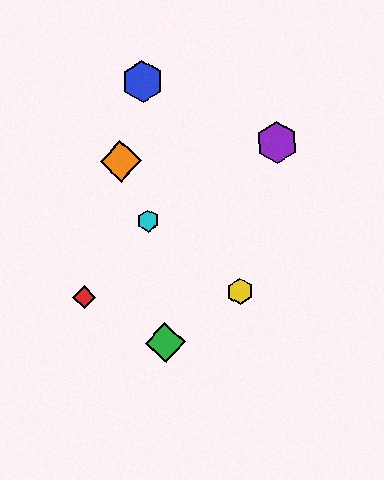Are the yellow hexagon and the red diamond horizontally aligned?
Yes, both are at y≈291.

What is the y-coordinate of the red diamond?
The red diamond is at y≈297.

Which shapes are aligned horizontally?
The red diamond, the yellow hexagon are aligned horizontally.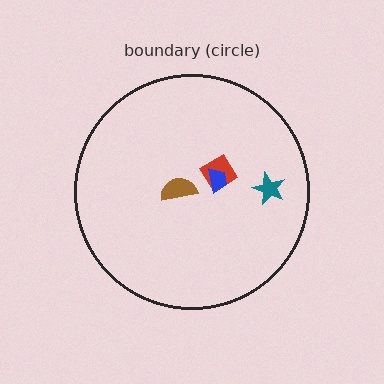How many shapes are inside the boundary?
4 inside, 0 outside.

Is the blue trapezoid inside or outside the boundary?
Inside.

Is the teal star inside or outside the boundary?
Inside.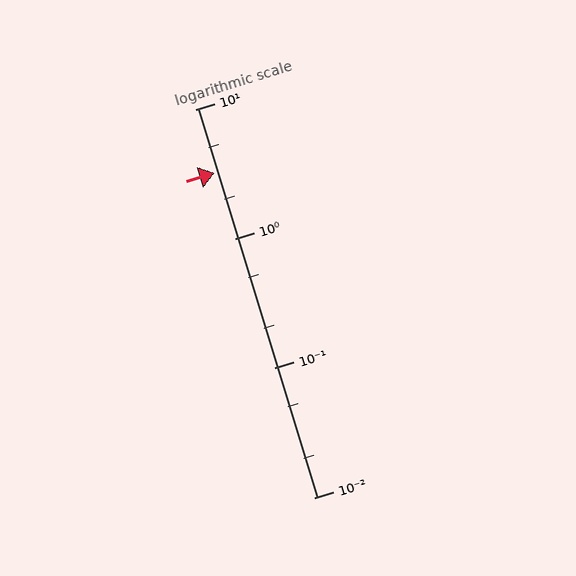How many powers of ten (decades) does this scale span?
The scale spans 3 decades, from 0.01 to 10.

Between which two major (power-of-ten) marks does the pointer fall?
The pointer is between 1 and 10.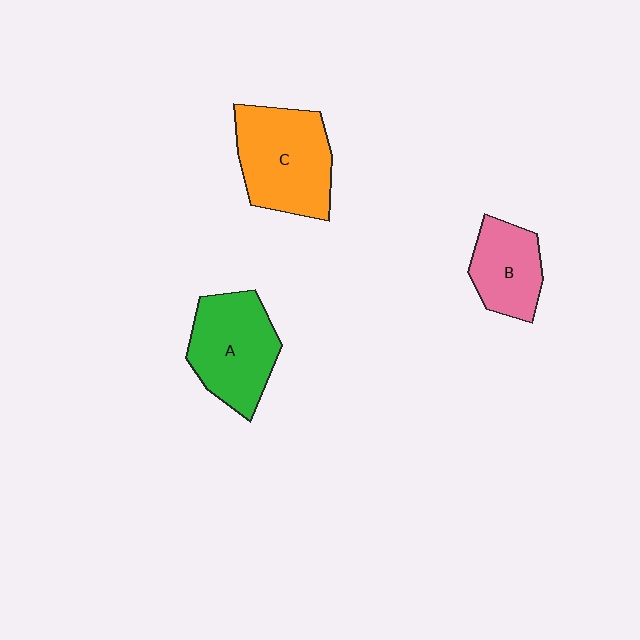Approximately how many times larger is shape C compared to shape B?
Approximately 1.6 times.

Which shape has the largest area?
Shape C (orange).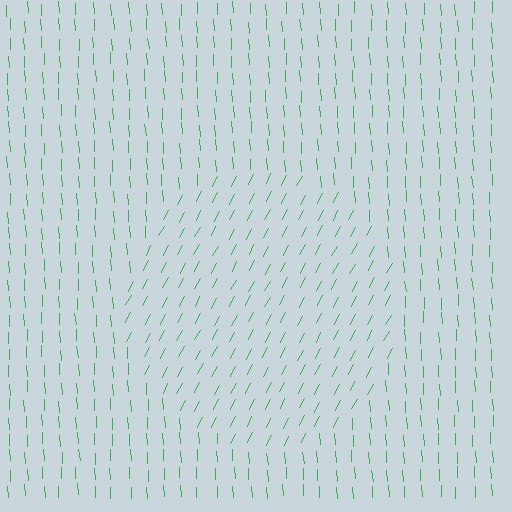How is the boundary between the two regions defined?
The boundary is defined purely by a change in line orientation (approximately 31 degrees difference). All lines are the same color and thickness.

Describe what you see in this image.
The image is filled with small green line segments. A circle region in the image has lines oriented differently from the surrounding lines, creating a visible texture boundary.